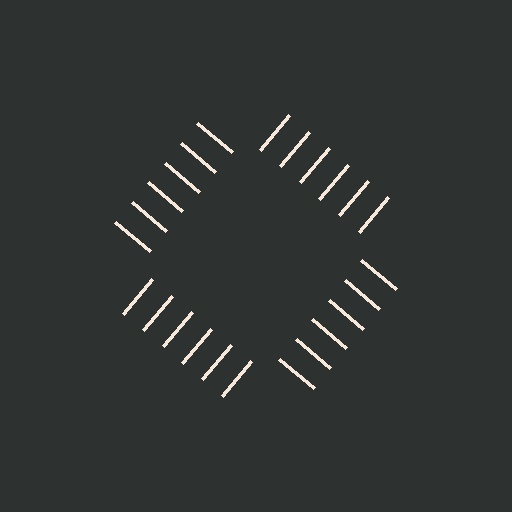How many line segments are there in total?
24 — 6 along each of the 4 edges.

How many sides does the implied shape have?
4 sides — the line-ends trace a square.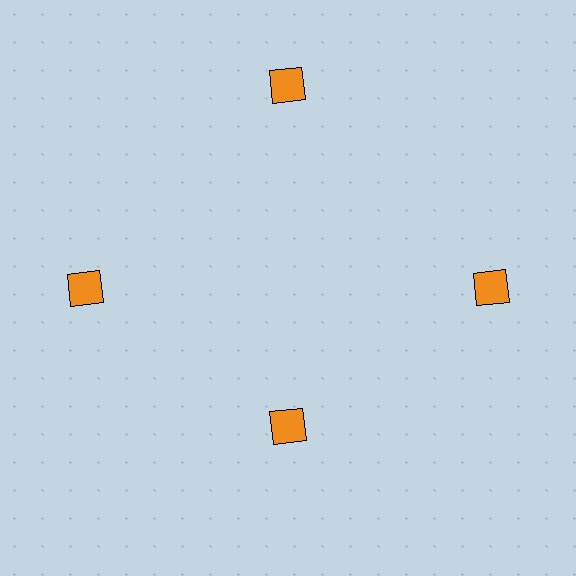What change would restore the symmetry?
The symmetry would be restored by moving it outward, back onto the ring so that all 4 squares sit at equal angles and equal distance from the center.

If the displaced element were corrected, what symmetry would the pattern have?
It would have 4-fold rotational symmetry — the pattern would map onto itself every 90 degrees.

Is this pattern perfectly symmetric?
No. The 4 orange squares are arranged in a ring, but one element near the 6 o'clock position is pulled inward toward the center, breaking the 4-fold rotational symmetry.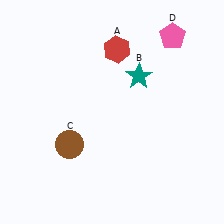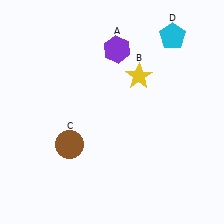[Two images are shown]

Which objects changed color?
A changed from red to purple. B changed from teal to yellow. D changed from pink to cyan.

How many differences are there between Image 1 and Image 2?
There are 3 differences between the two images.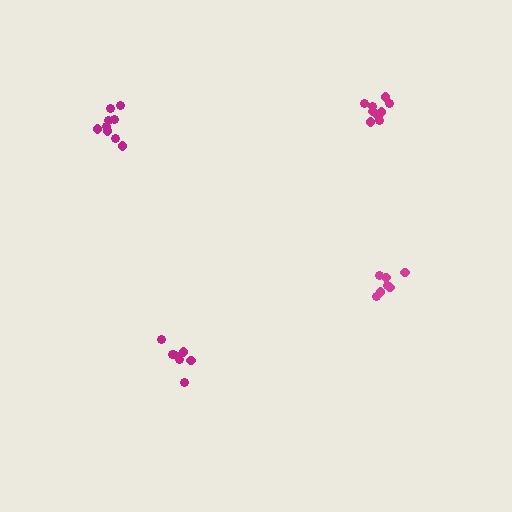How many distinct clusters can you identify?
There are 4 distinct clusters.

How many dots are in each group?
Group 1: 9 dots, Group 2: 8 dots, Group 3: 7 dots, Group 4: 9 dots (33 total).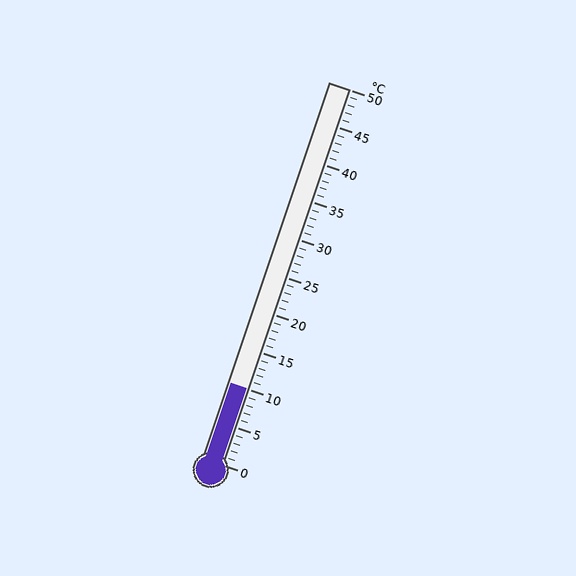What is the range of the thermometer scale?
The thermometer scale ranges from 0°C to 50°C.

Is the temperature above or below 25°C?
The temperature is below 25°C.